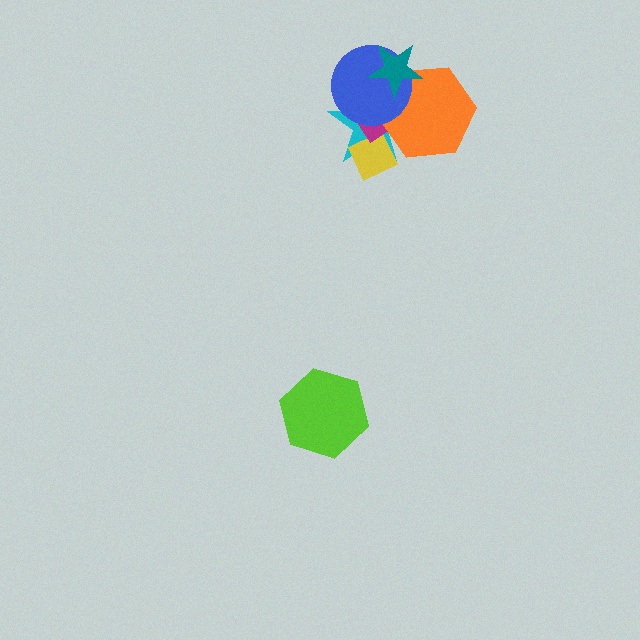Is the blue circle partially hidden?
Yes, it is partially covered by another shape.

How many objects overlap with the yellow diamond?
2 objects overlap with the yellow diamond.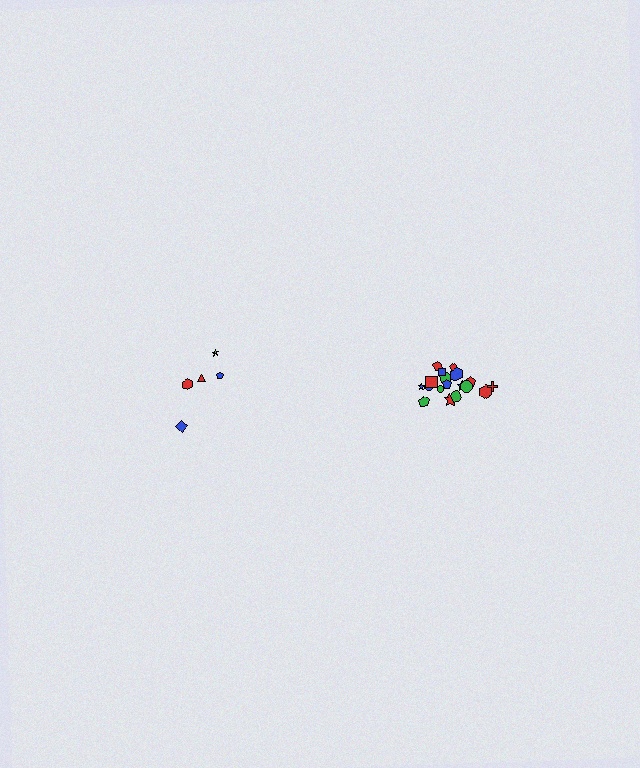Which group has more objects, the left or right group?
The right group.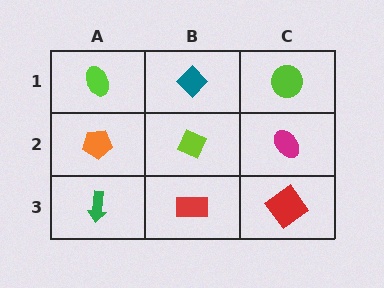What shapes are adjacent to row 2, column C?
A lime circle (row 1, column C), a red diamond (row 3, column C), a lime diamond (row 2, column B).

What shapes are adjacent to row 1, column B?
A lime diamond (row 2, column B), a lime ellipse (row 1, column A), a lime circle (row 1, column C).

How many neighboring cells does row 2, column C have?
3.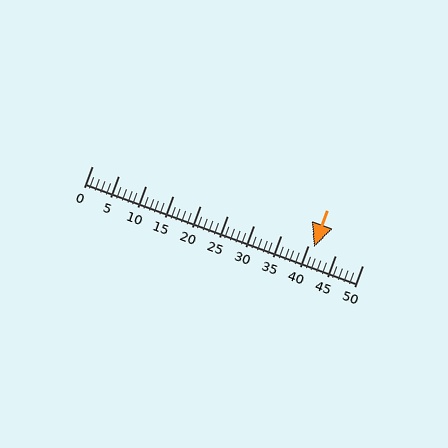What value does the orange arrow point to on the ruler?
The orange arrow points to approximately 41.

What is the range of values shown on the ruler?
The ruler shows values from 0 to 50.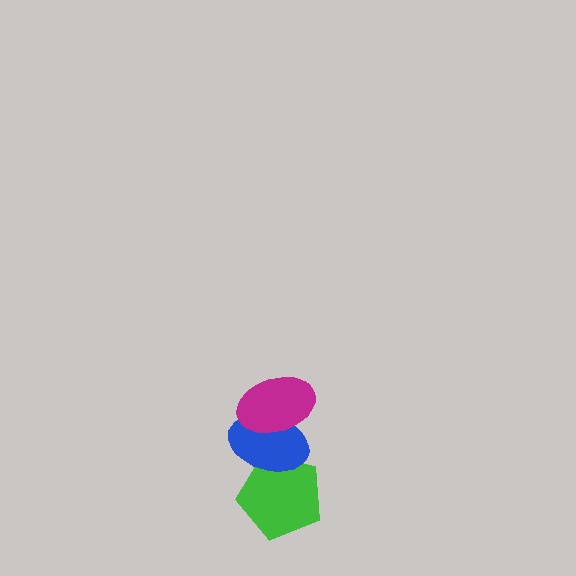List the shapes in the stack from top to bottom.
From top to bottom: the magenta ellipse, the blue ellipse, the green pentagon.